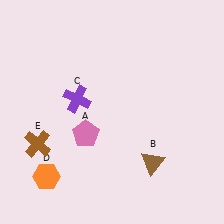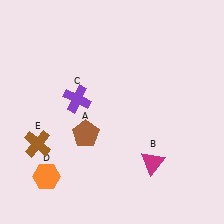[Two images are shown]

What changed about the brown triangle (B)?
In Image 1, B is brown. In Image 2, it changed to magenta.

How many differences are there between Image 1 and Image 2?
There are 2 differences between the two images.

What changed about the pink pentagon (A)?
In Image 1, A is pink. In Image 2, it changed to brown.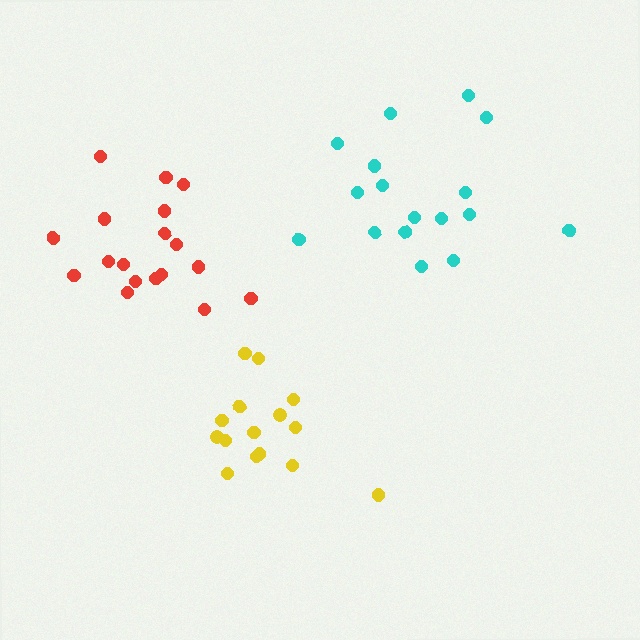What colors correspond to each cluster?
The clusters are colored: red, cyan, yellow.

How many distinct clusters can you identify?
There are 3 distinct clusters.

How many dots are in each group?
Group 1: 18 dots, Group 2: 17 dots, Group 3: 16 dots (51 total).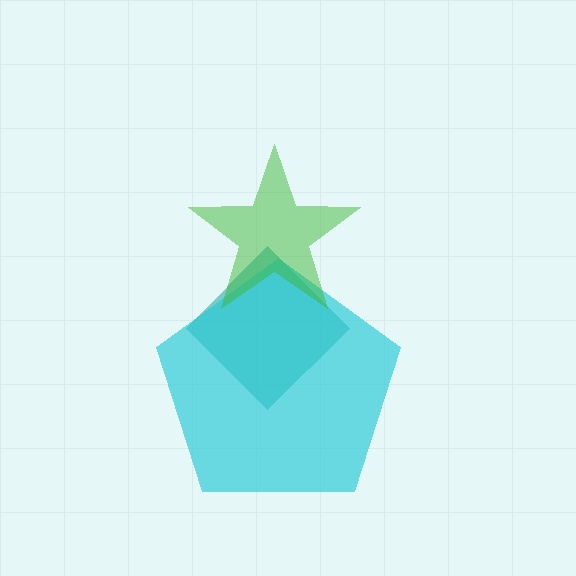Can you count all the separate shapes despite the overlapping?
Yes, there are 3 separate shapes.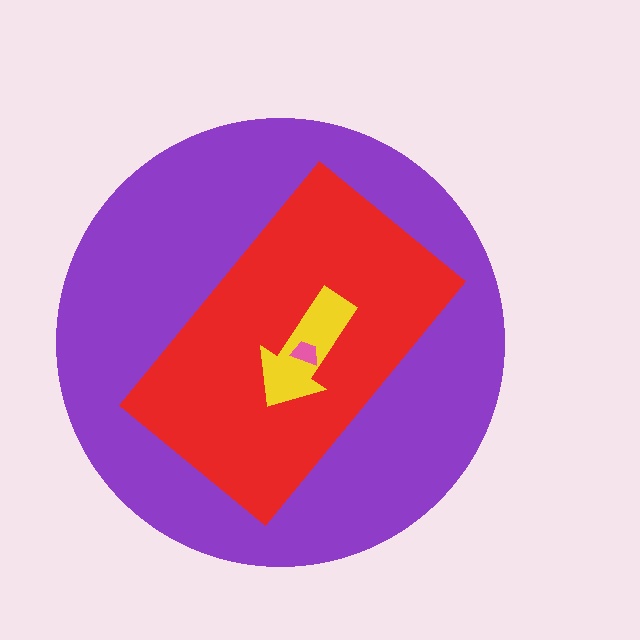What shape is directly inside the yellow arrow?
The pink trapezoid.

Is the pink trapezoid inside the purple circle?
Yes.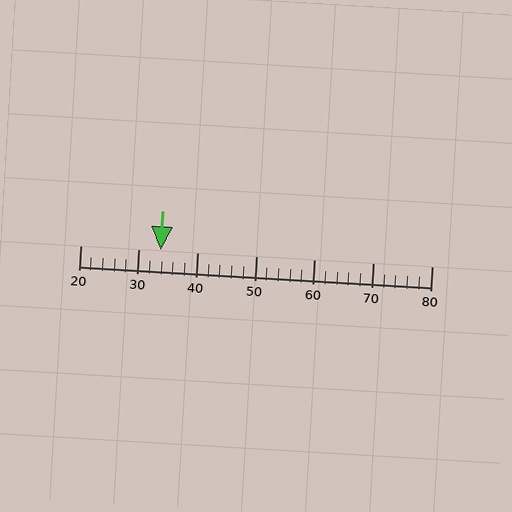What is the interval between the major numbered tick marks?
The major tick marks are spaced 10 units apart.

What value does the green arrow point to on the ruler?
The green arrow points to approximately 34.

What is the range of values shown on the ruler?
The ruler shows values from 20 to 80.